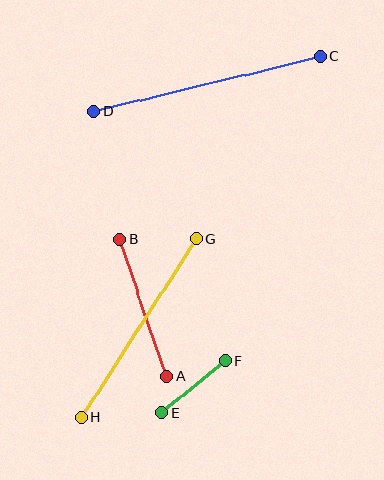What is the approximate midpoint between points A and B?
The midpoint is at approximately (143, 308) pixels.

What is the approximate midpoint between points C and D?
The midpoint is at approximately (207, 84) pixels.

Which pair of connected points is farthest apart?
Points C and D are farthest apart.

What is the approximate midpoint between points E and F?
The midpoint is at approximately (194, 387) pixels.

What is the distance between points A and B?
The distance is approximately 144 pixels.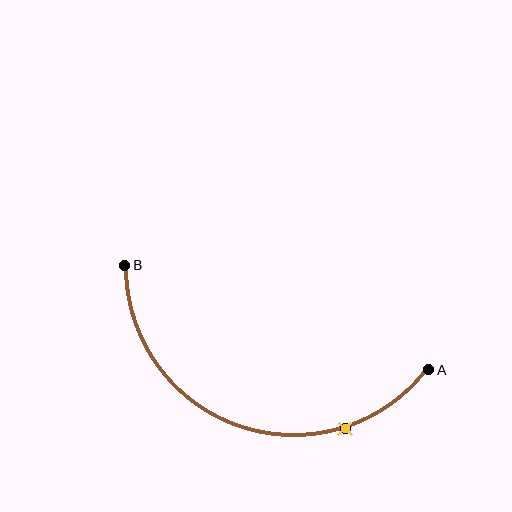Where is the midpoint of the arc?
The arc midpoint is the point on the curve farthest from the straight line joining A and B. It sits below that line.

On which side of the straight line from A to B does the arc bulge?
The arc bulges below the straight line connecting A and B.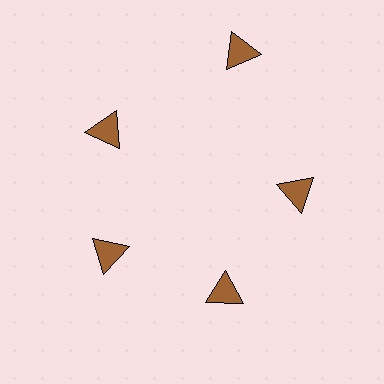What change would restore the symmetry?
The symmetry would be restored by moving it inward, back onto the ring so that all 5 triangles sit at equal angles and equal distance from the center.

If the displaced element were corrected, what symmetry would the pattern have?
It would have 5-fold rotational symmetry — the pattern would map onto itself every 72 degrees.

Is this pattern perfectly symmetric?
No. The 5 brown triangles are arranged in a ring, but one element near the 1 o'clock position is pushed outward from the center, breaking the 5-fold rotational symmetry.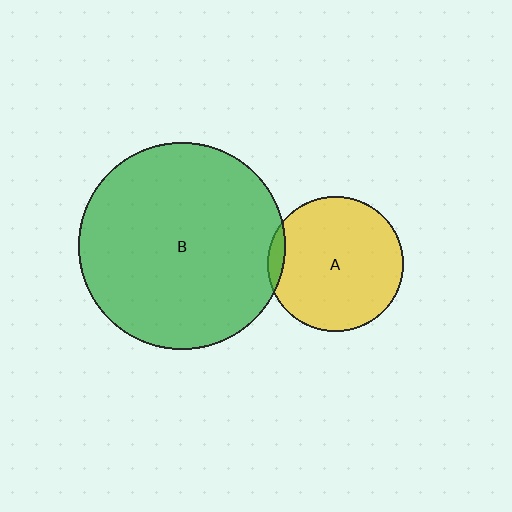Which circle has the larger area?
Circle B (green).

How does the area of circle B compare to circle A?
Approximately 2.3 times.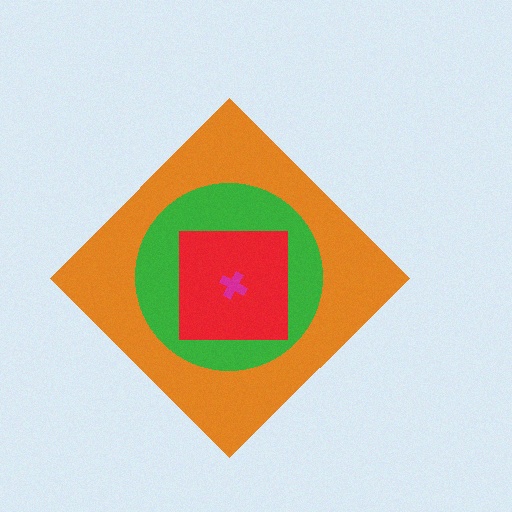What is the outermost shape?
The orange diamond.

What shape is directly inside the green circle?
The red square.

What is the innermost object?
The magenta cross.